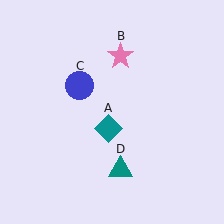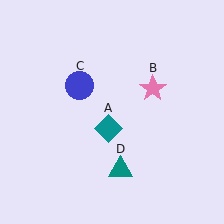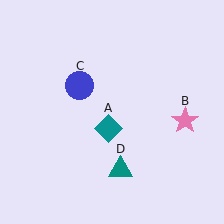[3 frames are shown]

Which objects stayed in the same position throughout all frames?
Teal diamond (object A) and blue circle (object C) and teal triangle (object D) remained stationary.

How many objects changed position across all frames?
1 object changed position: pink star (object B).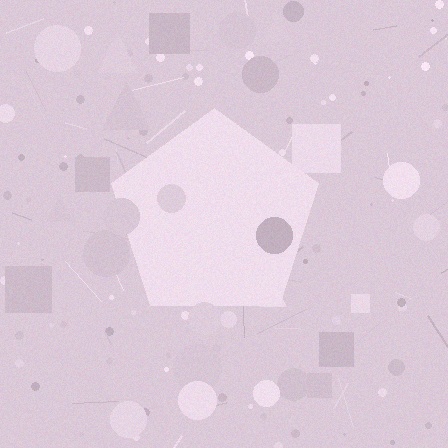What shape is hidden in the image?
A pentagon is hidden in the image.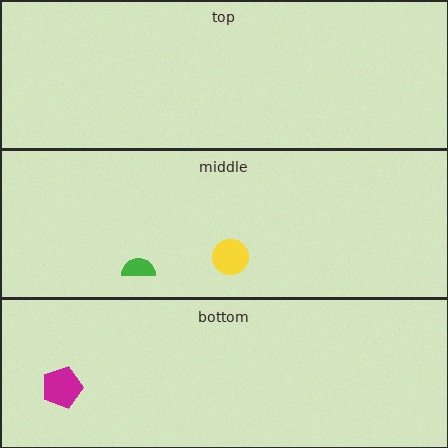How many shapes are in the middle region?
2.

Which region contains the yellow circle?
The middle region.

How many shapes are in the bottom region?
1.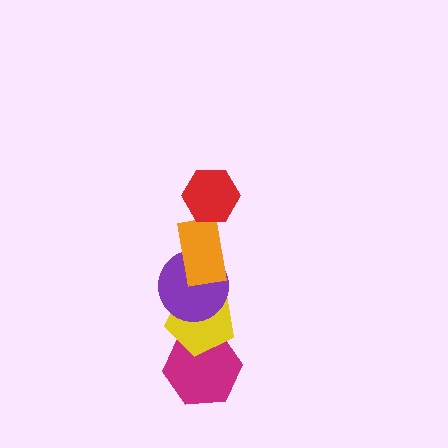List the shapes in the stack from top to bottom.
From top to bottom: the red hexagon, the orange rectangle, the purple circle, the yellow pentagon, the magenta hexagon.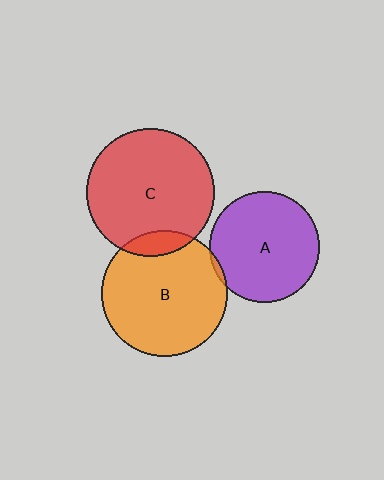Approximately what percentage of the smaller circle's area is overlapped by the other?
Approximately 5%.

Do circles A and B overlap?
Yes.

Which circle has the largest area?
Circle C (red).